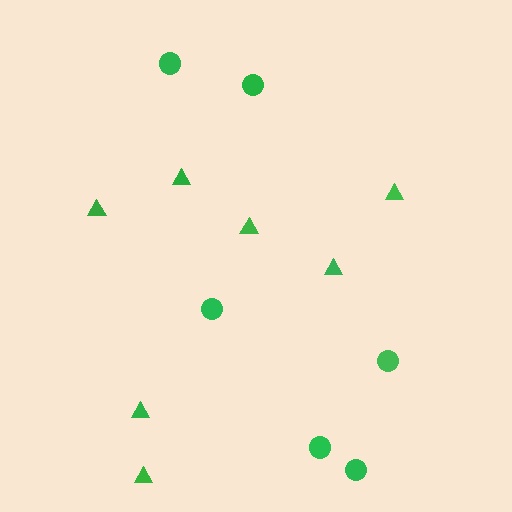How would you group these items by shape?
There are 2 groups: one group of circles (6) and one group of triangles (7).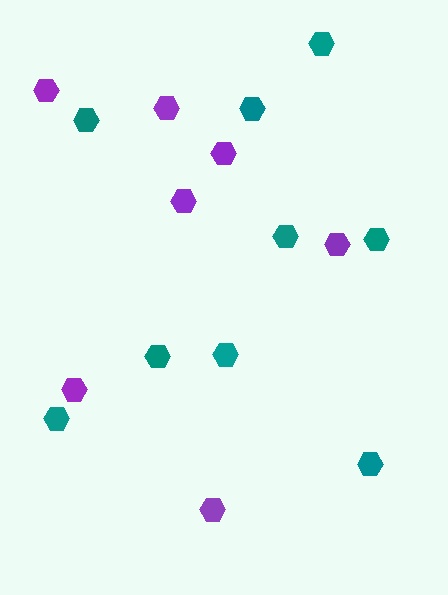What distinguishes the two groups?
There are 2 groups: one group of teal hexagons (9) and one group of purple hexagons (7).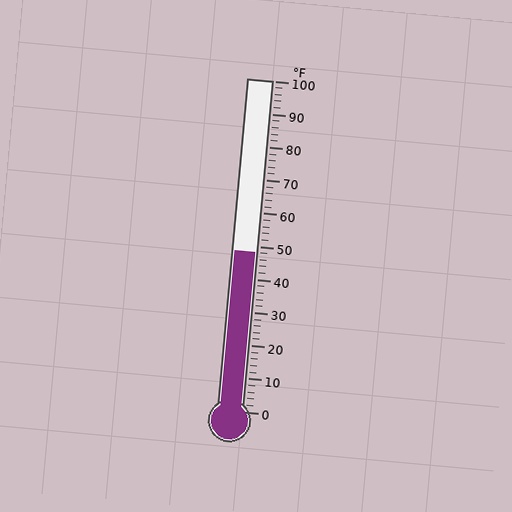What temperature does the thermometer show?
The thermometer shows approximately 48°F.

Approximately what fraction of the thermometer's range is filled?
The thermometer is filled to approximately 50% of its range.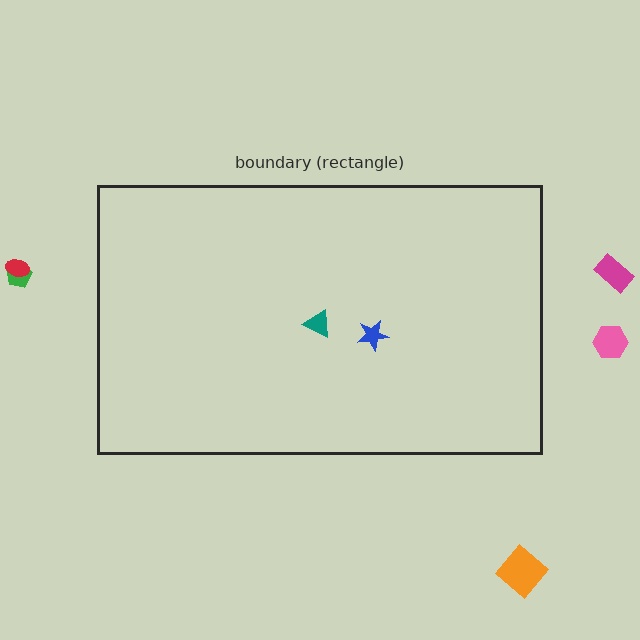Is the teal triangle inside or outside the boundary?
Inside.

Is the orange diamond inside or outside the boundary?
Outside.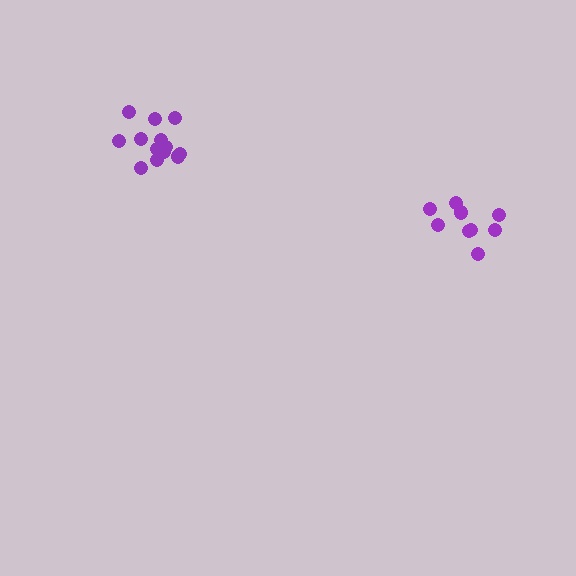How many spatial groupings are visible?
There are 2 spatial groupings.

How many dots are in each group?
Group 1: 9 dots, Group 2: 13 dots (22 total).